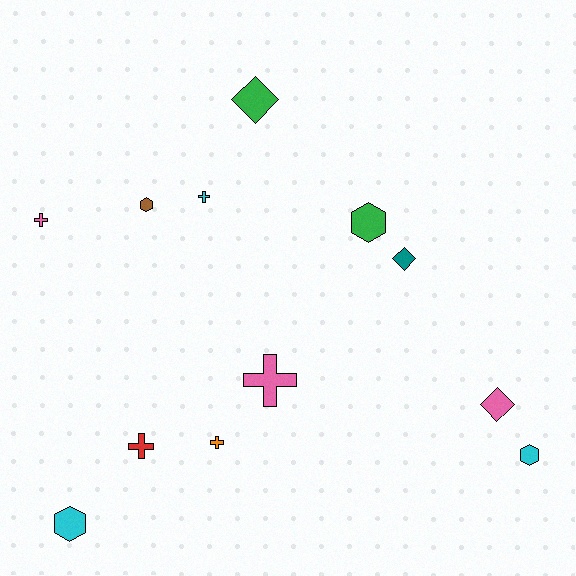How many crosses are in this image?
There are 5 crosses.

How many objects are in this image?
There are 12 objects.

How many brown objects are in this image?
There is 1 brown object.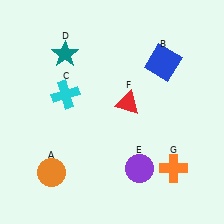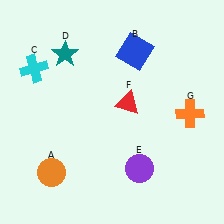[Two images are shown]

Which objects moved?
The objects that moved are: the blue square (B), the cyan cross (C), the orange cross (G).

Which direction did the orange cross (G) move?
The orange cross (G) moved up.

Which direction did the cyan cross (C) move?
The cyan cross (C) moved left.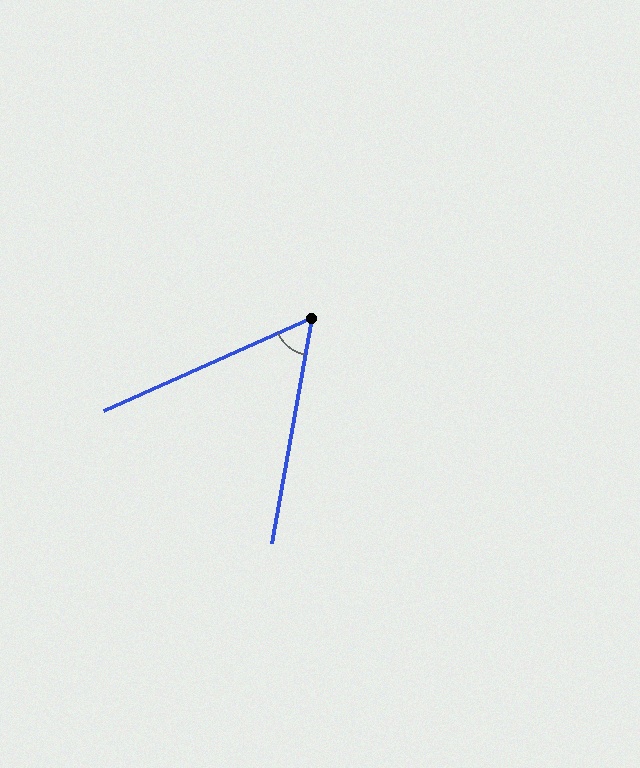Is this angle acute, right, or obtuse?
It is acute.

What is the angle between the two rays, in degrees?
Approximately 56 degrees.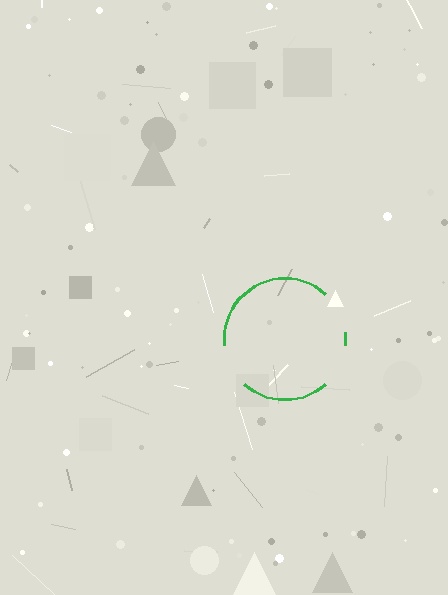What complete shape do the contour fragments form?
The contour fragments form a circle.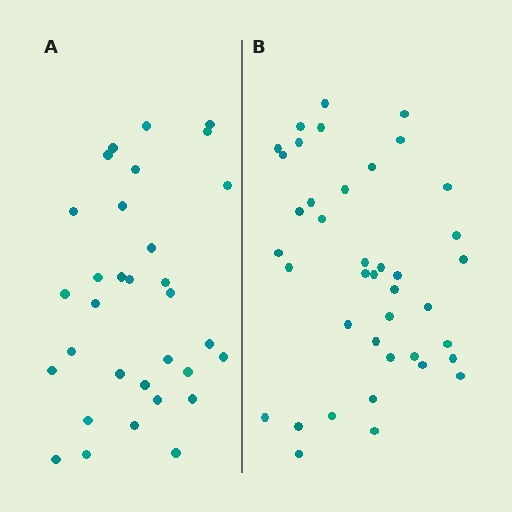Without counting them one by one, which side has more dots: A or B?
Region B (the right region) has more dots.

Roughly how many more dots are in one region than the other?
Region B has roughly 8 or so more dots than region A.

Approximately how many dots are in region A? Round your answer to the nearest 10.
About 30 dots. (The exact count is 32, which rounds to 30.)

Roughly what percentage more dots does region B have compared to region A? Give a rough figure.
About 25% more.